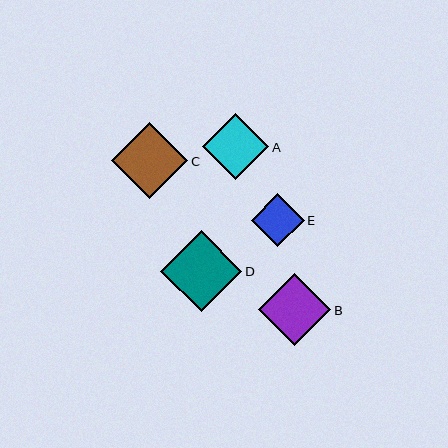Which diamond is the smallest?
Diamond E is the smallest with a size of approximately 53 pixels.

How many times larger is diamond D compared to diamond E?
Diamond D is approximately 1.5 times the size of diamond E.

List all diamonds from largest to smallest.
From largest to smallest: D, C, B, A, E.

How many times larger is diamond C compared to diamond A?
Diamond C is approximately 1.2 times the size of diamond A.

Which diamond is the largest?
Diamond D is the largest with a size of approximately 81 pixels.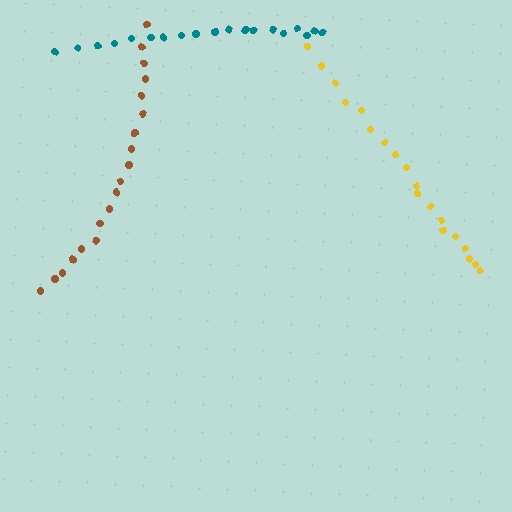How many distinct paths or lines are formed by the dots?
There are 3 distinct paths.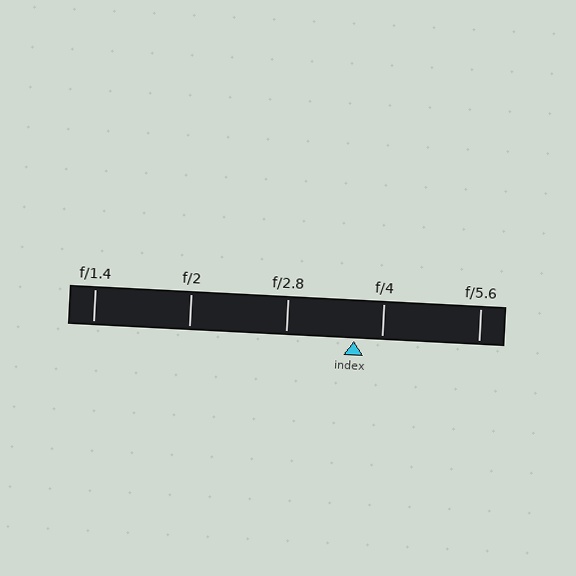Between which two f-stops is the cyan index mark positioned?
The index mark is between f/2.8 and f/4.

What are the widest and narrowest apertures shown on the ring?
The widest aperture shown is f/1.4 and the narrowest is f/5.6.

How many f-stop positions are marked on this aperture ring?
There are 5 f-stop positions marked.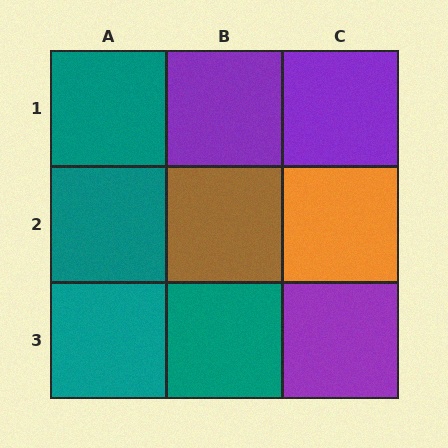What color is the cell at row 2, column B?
Brown.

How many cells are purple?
3 cells are purple.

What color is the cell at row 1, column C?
Purple.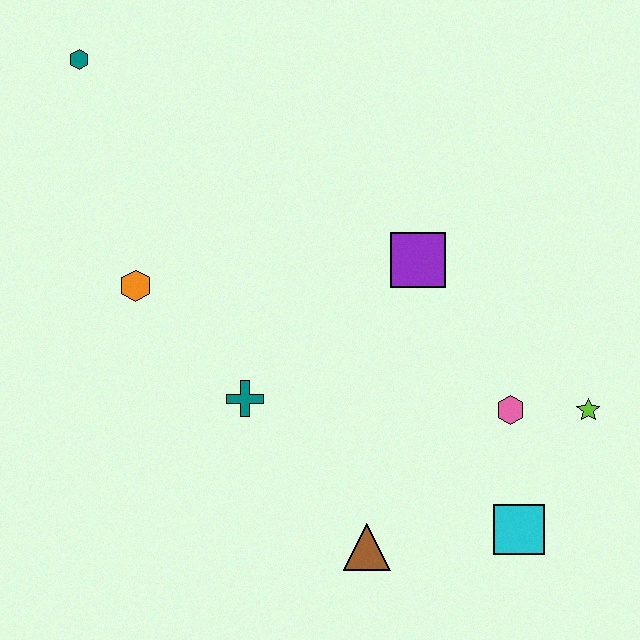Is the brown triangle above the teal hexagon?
No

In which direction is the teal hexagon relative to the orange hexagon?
The teal hexagon is above the orange hexagon.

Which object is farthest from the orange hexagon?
The lime star is farthest from the orange hexagon.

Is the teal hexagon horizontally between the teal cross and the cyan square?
No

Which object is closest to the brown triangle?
The cyan square is closest to the brown triangle.